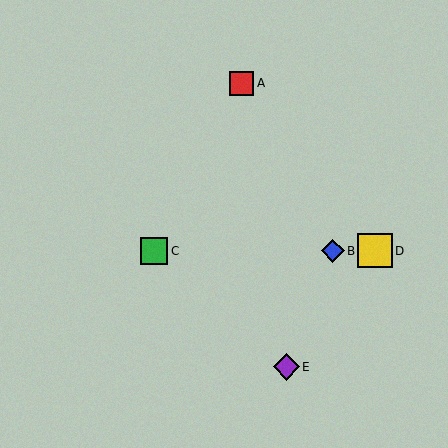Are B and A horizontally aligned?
No, B is at y≈251 and A is at y≈83.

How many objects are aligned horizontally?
3 objects (B, C, D) are aligned horizontally.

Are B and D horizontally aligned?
Yes, both are at y≈251.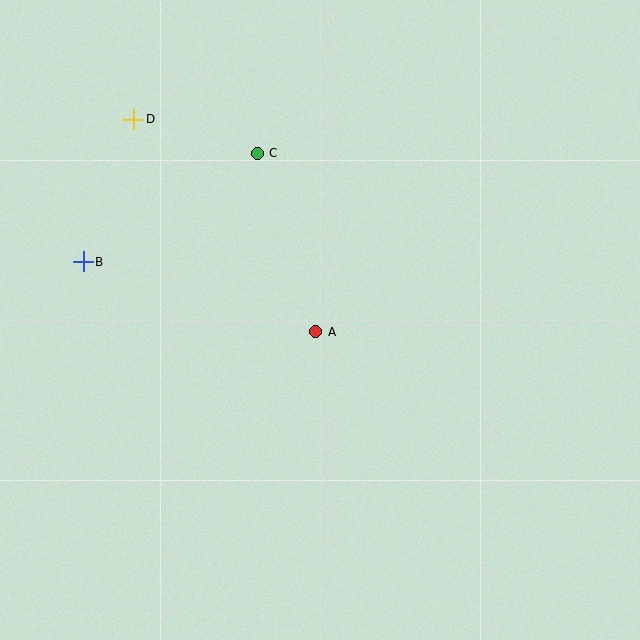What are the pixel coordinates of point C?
Point C is at (257, 153).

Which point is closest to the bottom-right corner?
Point A is closest to the bottom-right corner.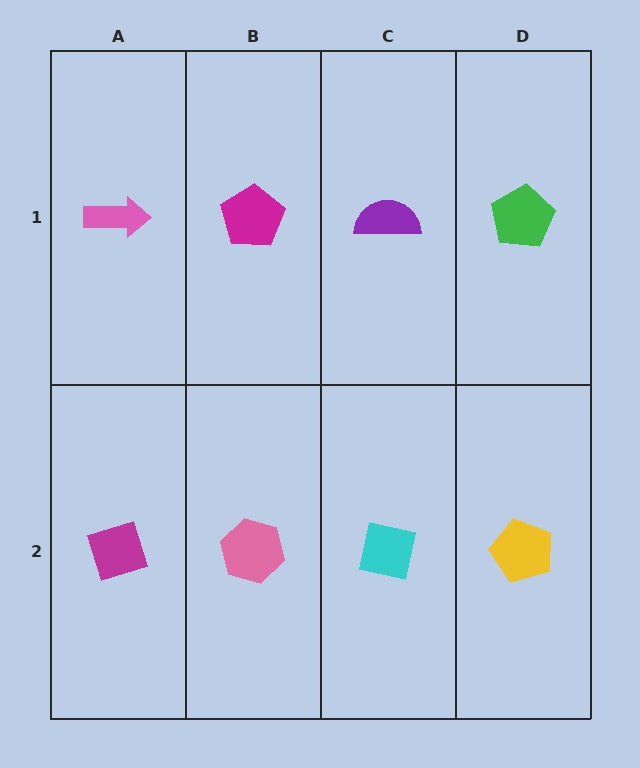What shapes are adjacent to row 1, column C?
A cyan square (row 2, column C), a magenta pentagon (row 1, column B), a green pentagon (row 1, column D).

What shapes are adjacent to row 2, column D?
A green pentagon (row 1, column D), a cyan square (row 2, column C).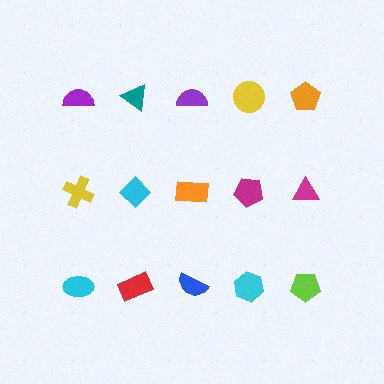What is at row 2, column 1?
A yellow cross.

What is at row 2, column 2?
A cyan diamond.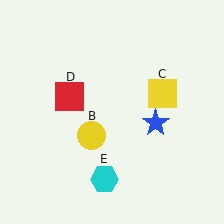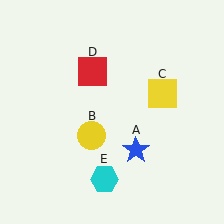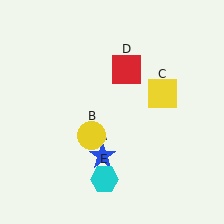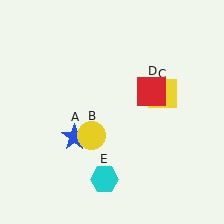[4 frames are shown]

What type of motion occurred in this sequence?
The blue star (object A), red square (object D) rotated clockwise around the center of the scene.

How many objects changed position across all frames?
2 objects changed position: blue star (object A), red square (object D).